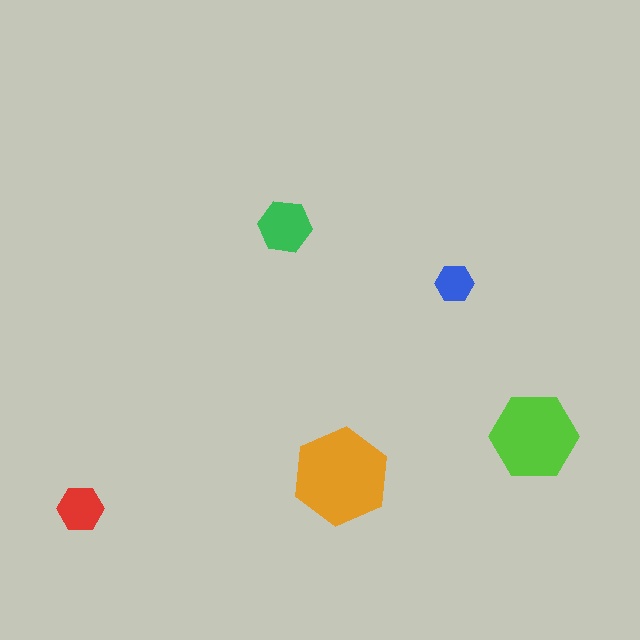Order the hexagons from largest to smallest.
the orange one, the lime one, the green one, the red one, the blue one.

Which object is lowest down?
The red hexagon is bottommost.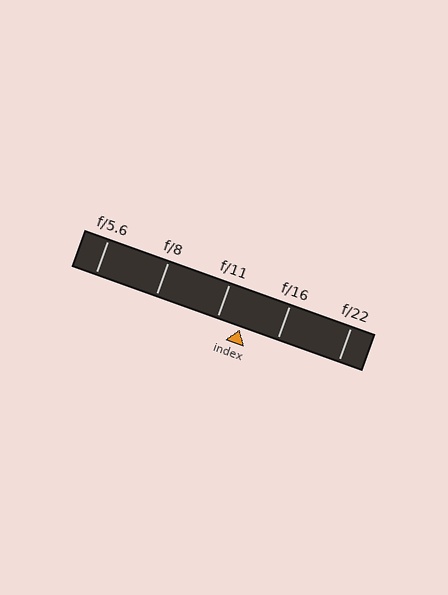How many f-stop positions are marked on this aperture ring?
There are 5 f-stop positions marked.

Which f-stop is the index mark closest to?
The index mark is closest to f/11.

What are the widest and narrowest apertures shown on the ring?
The widest aperture shown is f/5.6 and the narrowest is f/22.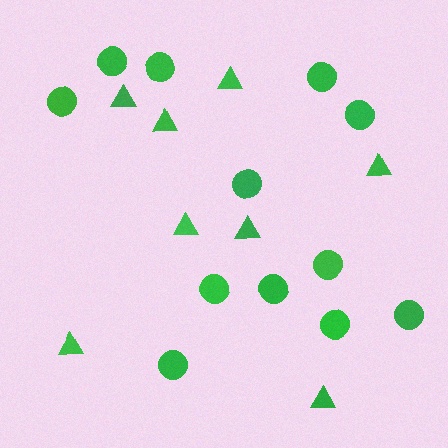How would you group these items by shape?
There are 2 groups: one group of circles (12) and one group of triangles (8).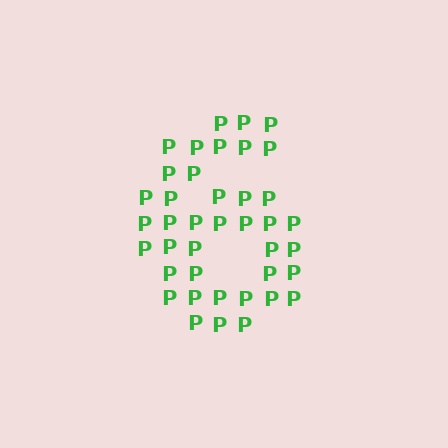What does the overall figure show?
The overall figure shows the digit 6.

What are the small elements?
The small elements are letter P's.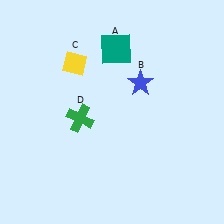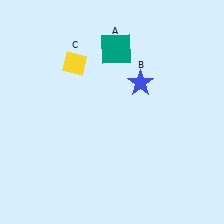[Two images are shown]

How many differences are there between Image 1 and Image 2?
There is 1 difference between the two images.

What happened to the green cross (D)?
The green cross (D) was removed in Image 2. It was in the bottom-left area of Image 1.